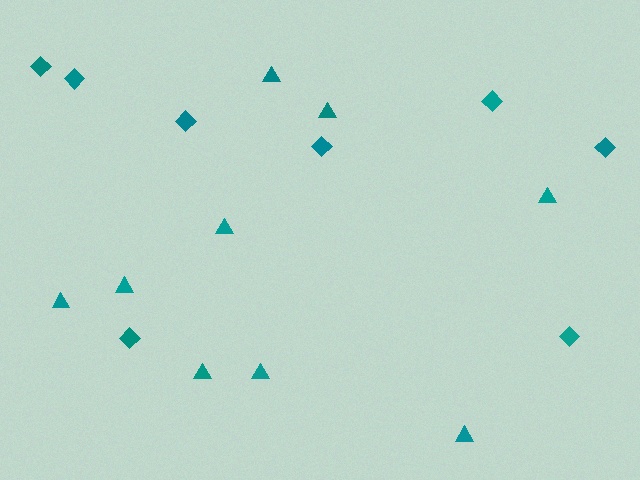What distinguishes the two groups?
There are 2 groups: one group of triangles (9) and one group of diamonds (8).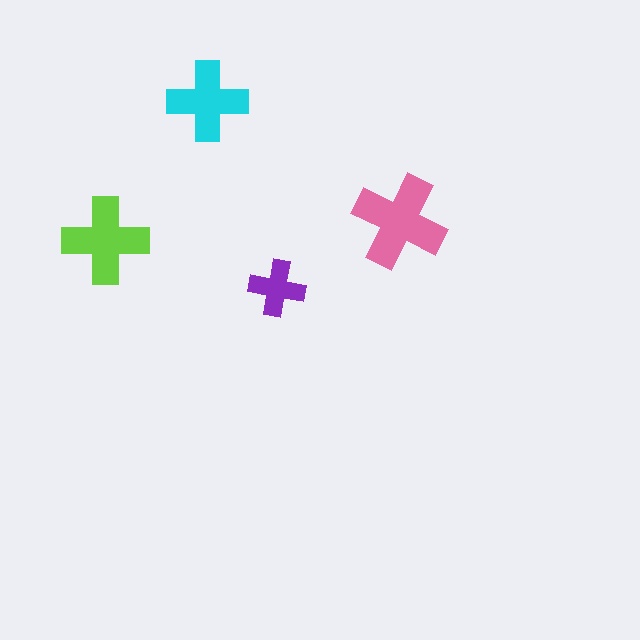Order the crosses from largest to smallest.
the pink one, the lime one, the cyan one, the purple one.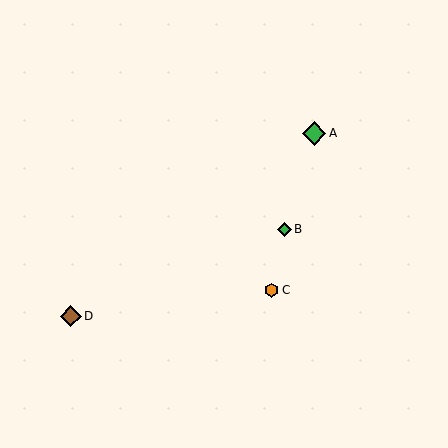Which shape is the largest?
The green diamond (labeled A) is the largest.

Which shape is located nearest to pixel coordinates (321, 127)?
The green diamond (labeled A) at (314, 133) is nearest to that location.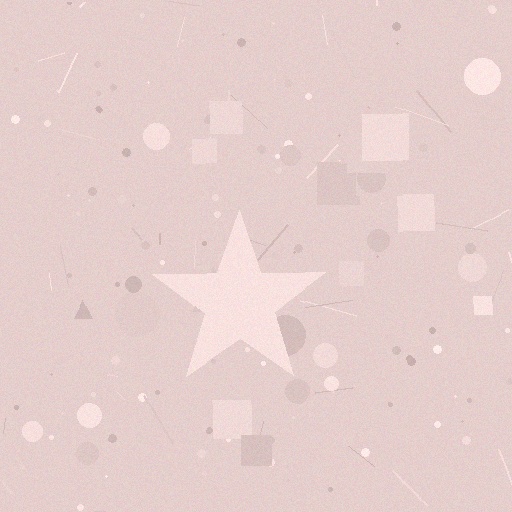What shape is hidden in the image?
A star is hidden in the image.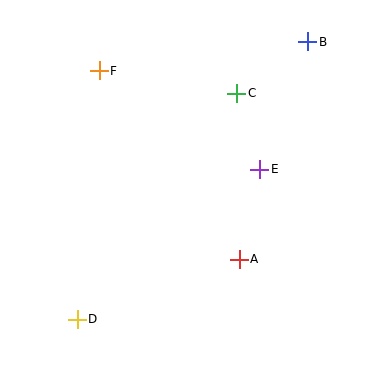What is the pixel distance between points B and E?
The distance between B and E is 136 pixels.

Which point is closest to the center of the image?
Point E at (260, 169) is closest to the center.